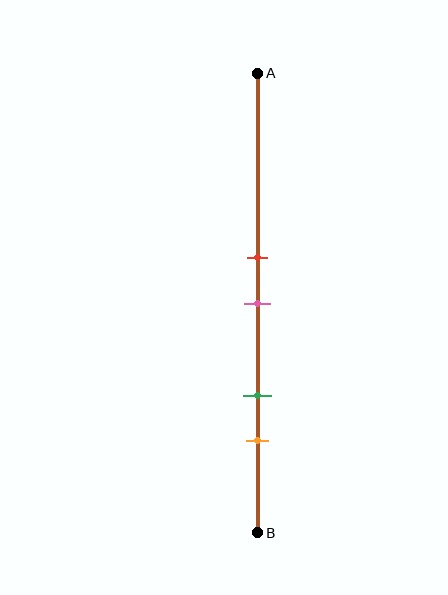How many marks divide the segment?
There are 4 marks dividing the segment.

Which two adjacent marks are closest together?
The red and pink marks are the closest adjacent pair.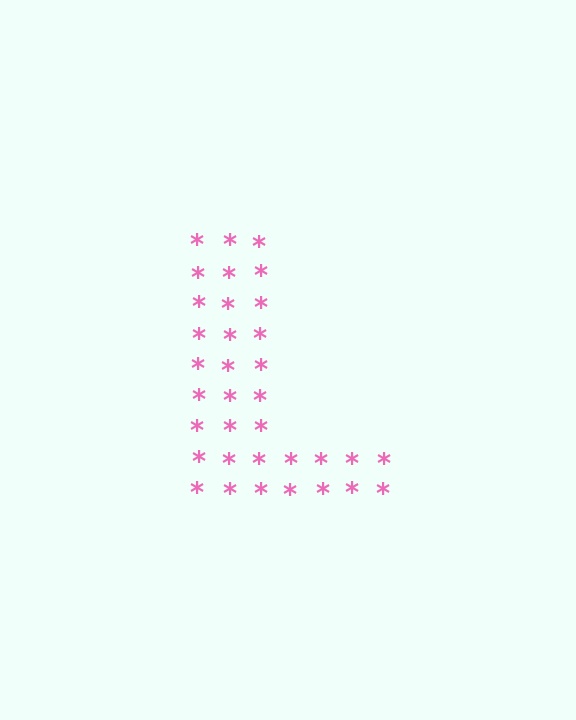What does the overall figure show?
The overall figure shows the letter L.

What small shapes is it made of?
It is made of small asterisks.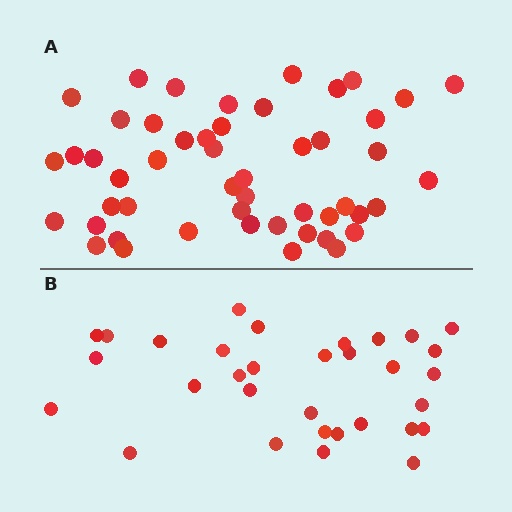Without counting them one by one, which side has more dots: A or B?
Region A (the top region) has more dots.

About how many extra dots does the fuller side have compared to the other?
Region A has approximately 20 more dots than region B.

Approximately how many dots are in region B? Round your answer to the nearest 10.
About 30 dots. (The exact count is 32, which rounds to 30.)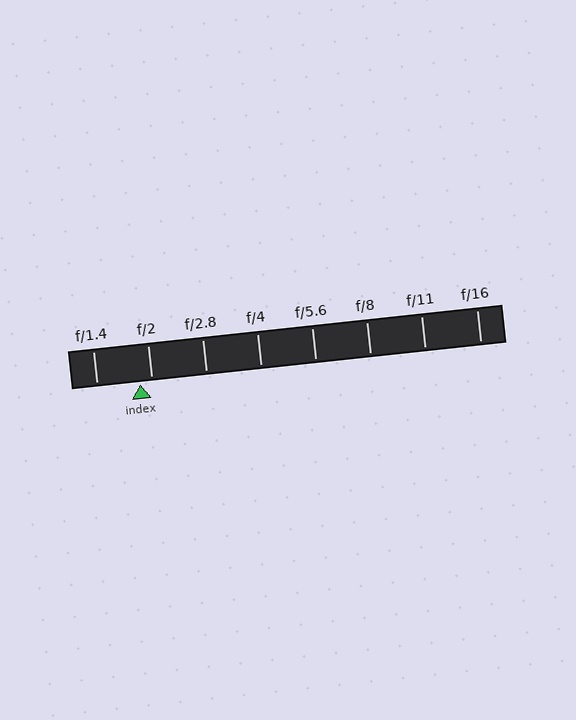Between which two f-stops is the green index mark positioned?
The index mark is between f/1.4 and f/2.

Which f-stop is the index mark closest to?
The index mark is closest to f/2.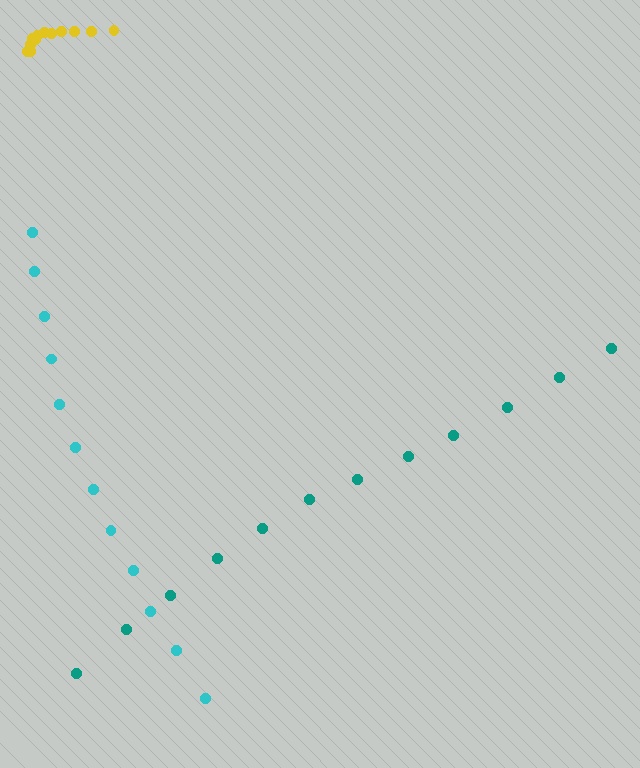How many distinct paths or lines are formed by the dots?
There are 3 distinct paths.